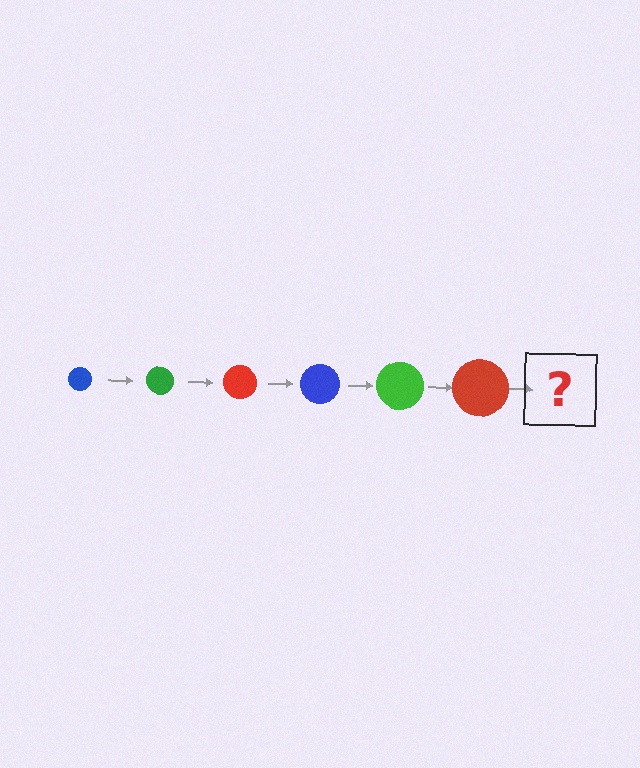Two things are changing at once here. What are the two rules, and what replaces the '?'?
The two rules are that the circle grows larger each step and the color cycles through blue, green, and red. The '?' should be a blue circle, larger than the previous one.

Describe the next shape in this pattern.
It should be a blue circle, larger than the previous one.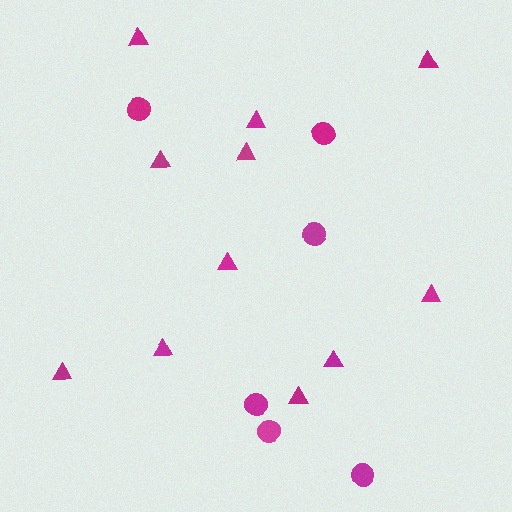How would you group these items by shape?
There are 2 groups: one group of circles (6) and one group of triangles (11).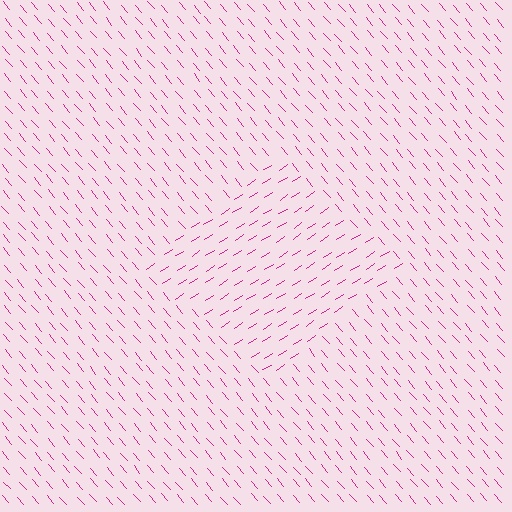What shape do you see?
I see a diamond.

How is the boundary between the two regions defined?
The boundary is defined purely by a change in line orientation (approximately 82 degrees difference). All lines are the same color and thickness.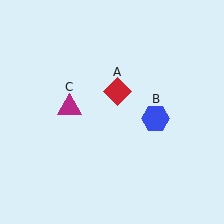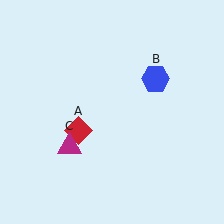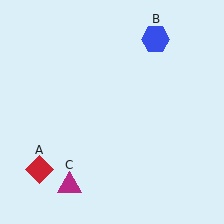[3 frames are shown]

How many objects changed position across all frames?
3 objects changed position: red diamond (object A), blue hexagon (object B), magenta triangle (object C).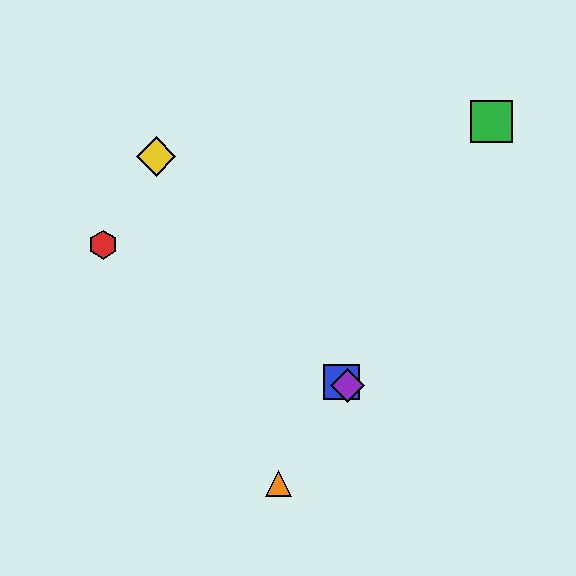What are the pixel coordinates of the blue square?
The blue square is at (341, 382).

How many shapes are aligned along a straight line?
3 shapes (the red hexagon, the blue square, the purple diamond) are aligned along a straight line.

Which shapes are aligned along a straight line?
The red hexagon, the blue square, the purple diamond are aligned along a straight line.